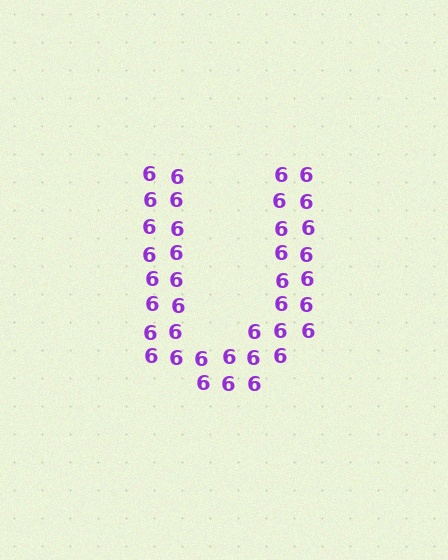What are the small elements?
The small elements are digit 6's.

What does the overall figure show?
The overall figure shows the letter U.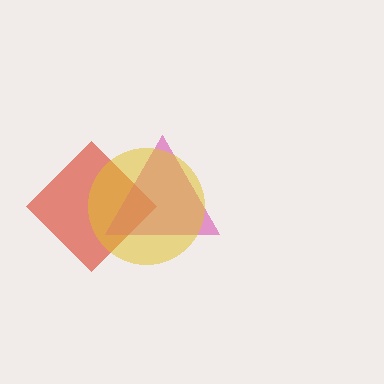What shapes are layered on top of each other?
The layered shapes are: a red diamond, a magenta triangle, a yellow circle.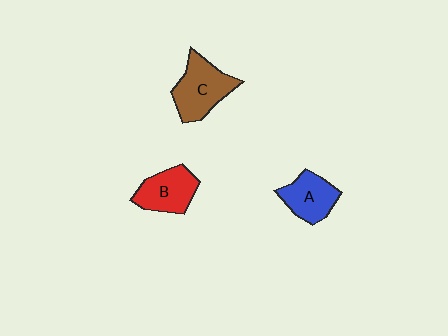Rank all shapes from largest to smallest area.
From largest to smallest: C (brown), B (red), A (blue).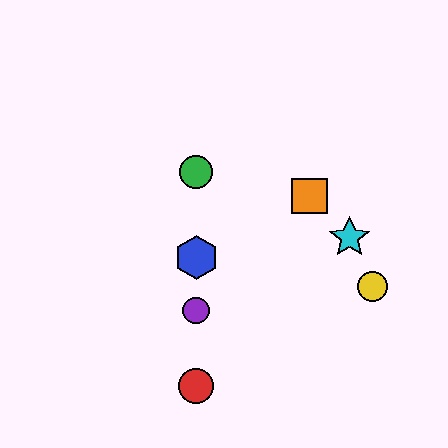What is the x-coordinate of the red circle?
The red circle is at x≈196.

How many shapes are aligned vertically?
4 shapes (the red circle, the blue hexagon, the green circle, the purple circle) are aligned vertically.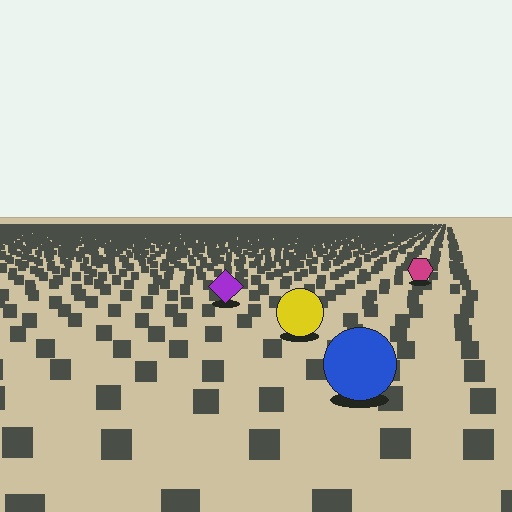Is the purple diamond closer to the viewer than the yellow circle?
No. The yellow circle is closer — you can tell from the texture gradient: the ground texture is coarser near it.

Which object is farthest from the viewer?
The magenta hexagon is farthest from the viewer. It appears smaller and the ground texture around it is denser.